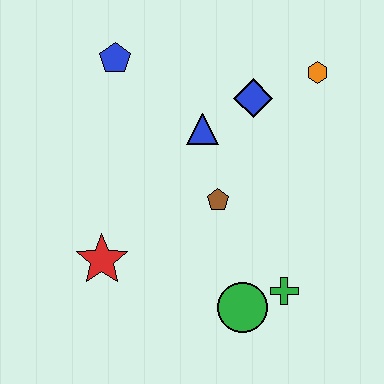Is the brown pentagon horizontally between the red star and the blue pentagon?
No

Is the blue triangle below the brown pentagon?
No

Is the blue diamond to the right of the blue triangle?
Yes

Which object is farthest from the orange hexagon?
The red star is farthest from the orange hexagon.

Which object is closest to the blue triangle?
The blue diamond is closest to the blue triangle.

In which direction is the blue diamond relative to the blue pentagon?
The blue diamond is to the right of the blue pentagon.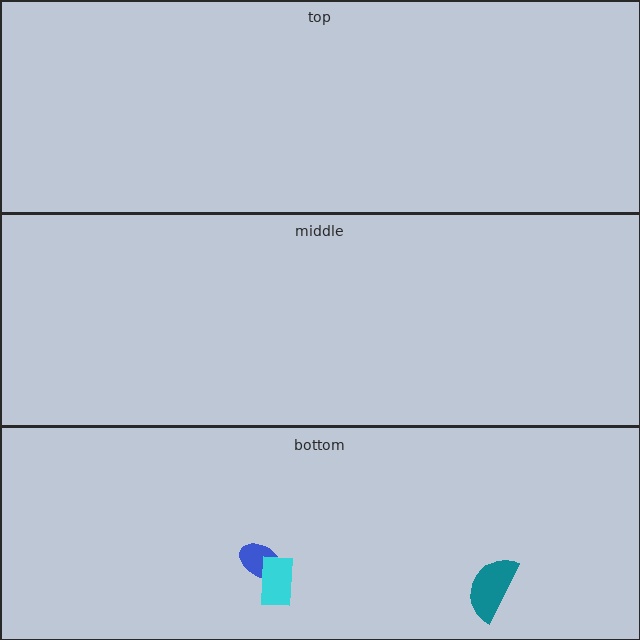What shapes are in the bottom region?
The teal semicircle, the blue ellipse, the cyan rectangle.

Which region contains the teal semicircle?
The bottom region.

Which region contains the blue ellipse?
The bottom region.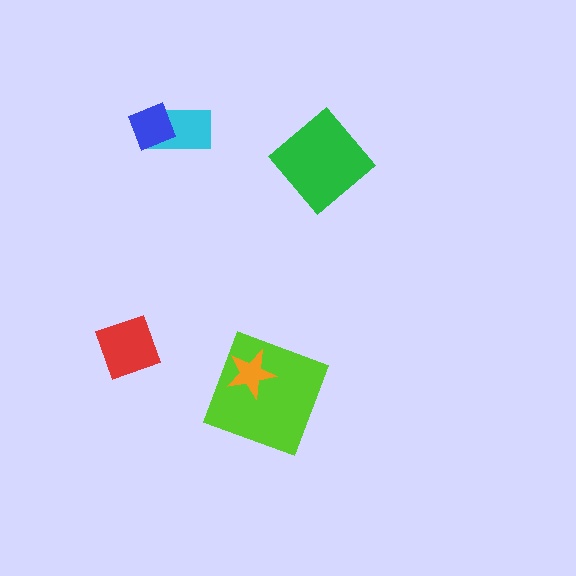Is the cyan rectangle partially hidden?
Yes, it is partially covered by another shape.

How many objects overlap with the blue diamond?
1 object overlaps with the blue diamond.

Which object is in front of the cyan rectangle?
The blue diamond is in front of the cyan rectangle.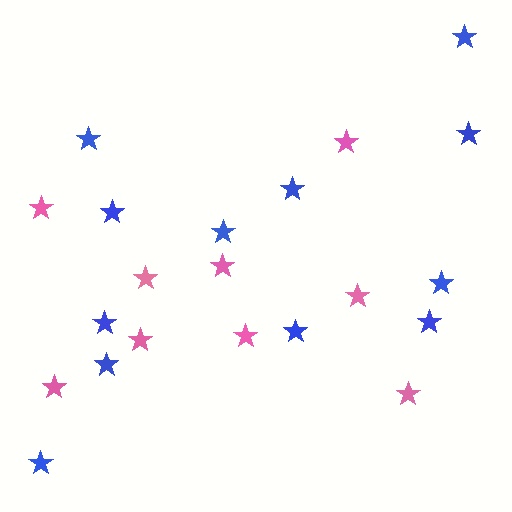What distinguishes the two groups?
There are 2 groups: one group of pink stars (9) and one group of blue stars (12).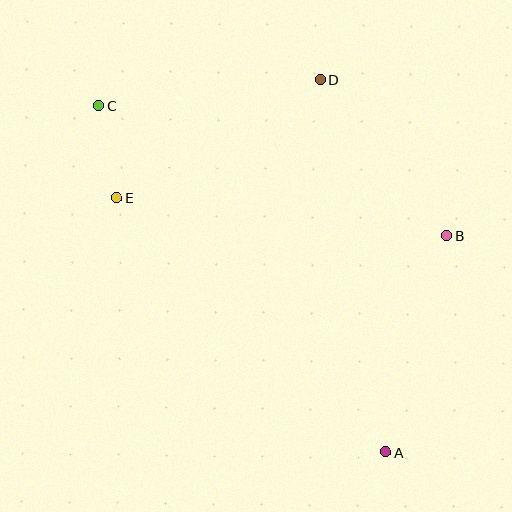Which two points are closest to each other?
Points C and E are closest to each other.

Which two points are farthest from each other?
Points A and C are farthest from each other.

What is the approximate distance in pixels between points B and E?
The distance between B and E is approximately 333 pixels.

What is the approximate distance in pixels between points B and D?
The distance between B and D is approximately 201 pixels.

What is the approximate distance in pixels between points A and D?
The distance between A and D is approximately 378 pixels.